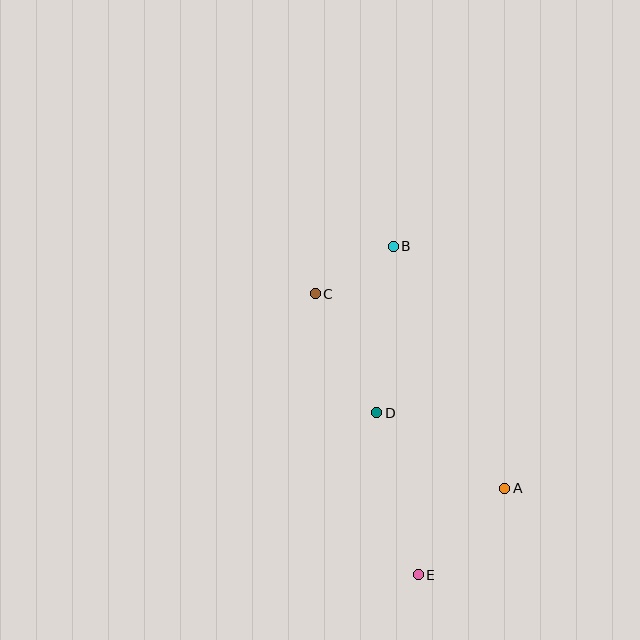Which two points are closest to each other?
Points B and C are closest to each other.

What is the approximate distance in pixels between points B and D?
The distance between B and D is approximately 167 pixels.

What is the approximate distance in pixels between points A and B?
The distance between A and B is approximately 266 pixels.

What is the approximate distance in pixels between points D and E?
The distance between D and E is approximately 167 pixels.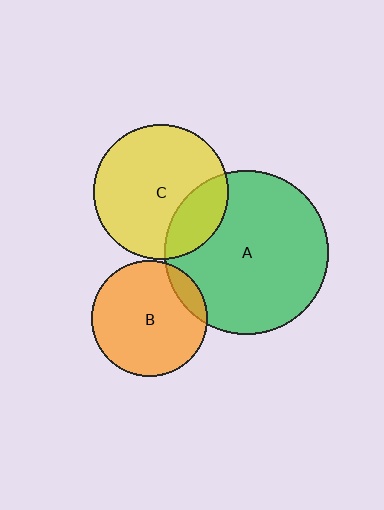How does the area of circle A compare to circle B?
Approximately 2.0 times.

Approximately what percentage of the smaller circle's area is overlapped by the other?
Approximately 20%.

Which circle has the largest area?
Circle A (green).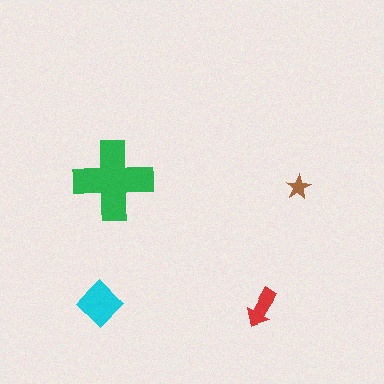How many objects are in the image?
There are 4 objects in the image.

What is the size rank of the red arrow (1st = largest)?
3rd.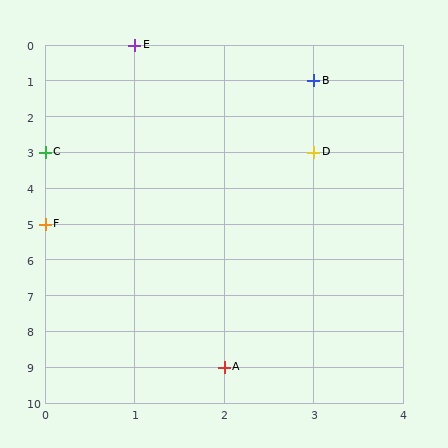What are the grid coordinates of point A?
Point A is at grid coordinates (2, 9).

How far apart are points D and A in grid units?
Points D and A are 1 column and 6 rows apart (about 6.1 grid units diagonally).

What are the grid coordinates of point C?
Point C is at grid coordinates (0, 3).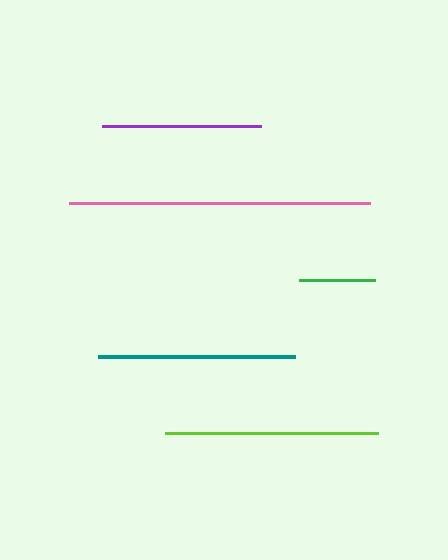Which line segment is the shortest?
The green line is the shortest at approximately 77 pixels.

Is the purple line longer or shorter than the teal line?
The teal line is longer than the purple line.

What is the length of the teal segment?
The teal segment is approximately 196 pixels long.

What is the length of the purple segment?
The purple segment is approximately 159 pixels long.